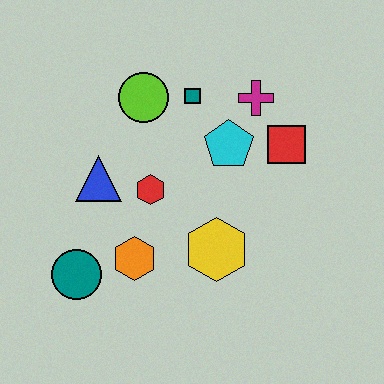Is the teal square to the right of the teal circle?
Yes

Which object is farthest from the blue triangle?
The red square is farthest from the blue triangle.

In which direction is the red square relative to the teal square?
The red square is to the right of the teal square.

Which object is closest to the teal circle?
The orange hexagon is closest to the teal circle.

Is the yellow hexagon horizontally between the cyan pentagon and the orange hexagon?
Yes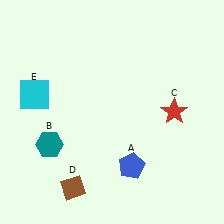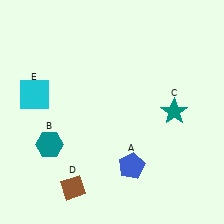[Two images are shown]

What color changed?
The star (C) changed from red in Image 1 to teal in Image 2.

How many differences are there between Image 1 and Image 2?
There is 1 difference between the two images.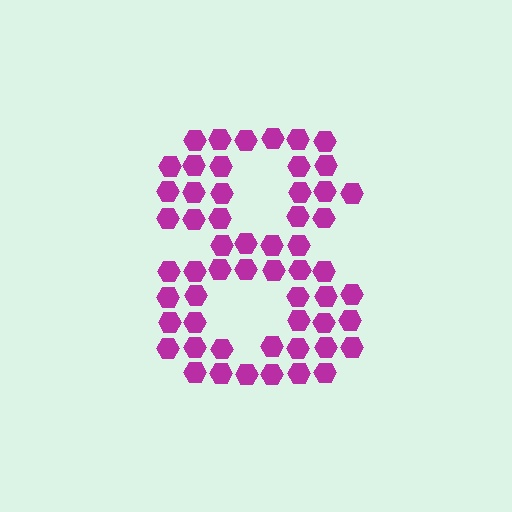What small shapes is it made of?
It is made of small hexagons.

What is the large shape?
The large shape is the digit 8.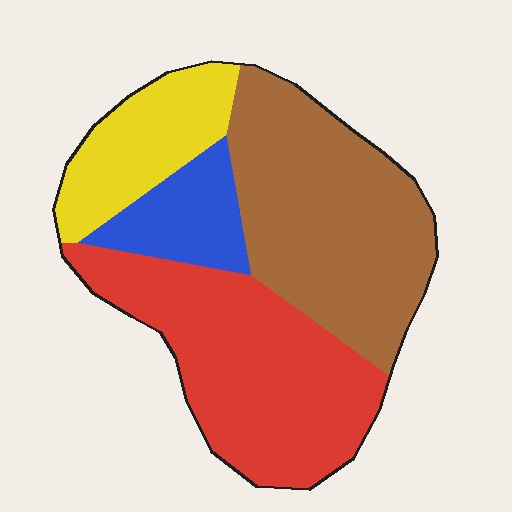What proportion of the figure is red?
Red takes up about three eighths (3/8) of the figure.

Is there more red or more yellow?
Red.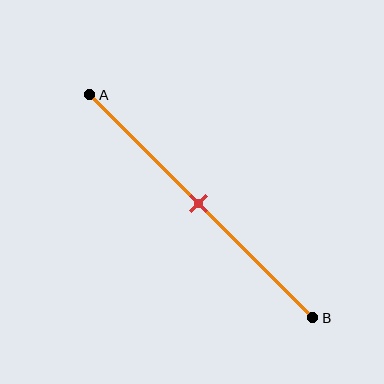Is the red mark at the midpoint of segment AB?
Yes, the mark is approximately at the midpoint.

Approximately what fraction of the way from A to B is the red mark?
The red mark is approximately 50% of the way from A to B.